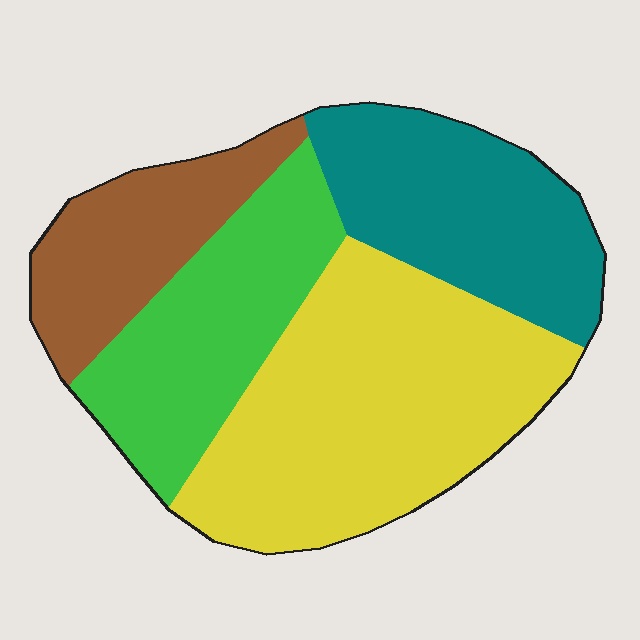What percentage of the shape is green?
Green takes up about one fifth (1/5) of the shape.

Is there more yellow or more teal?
Yellow.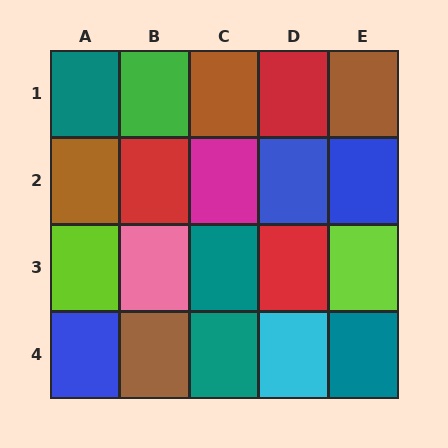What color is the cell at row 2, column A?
Brown.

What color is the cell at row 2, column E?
Blue.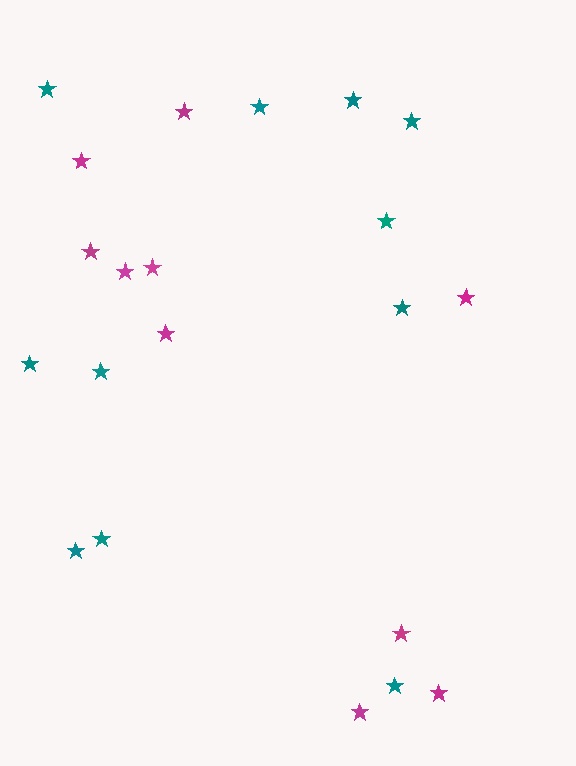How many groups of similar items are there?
There are 2 groups: one group of teal stars (11) and one group of magenta stars (10).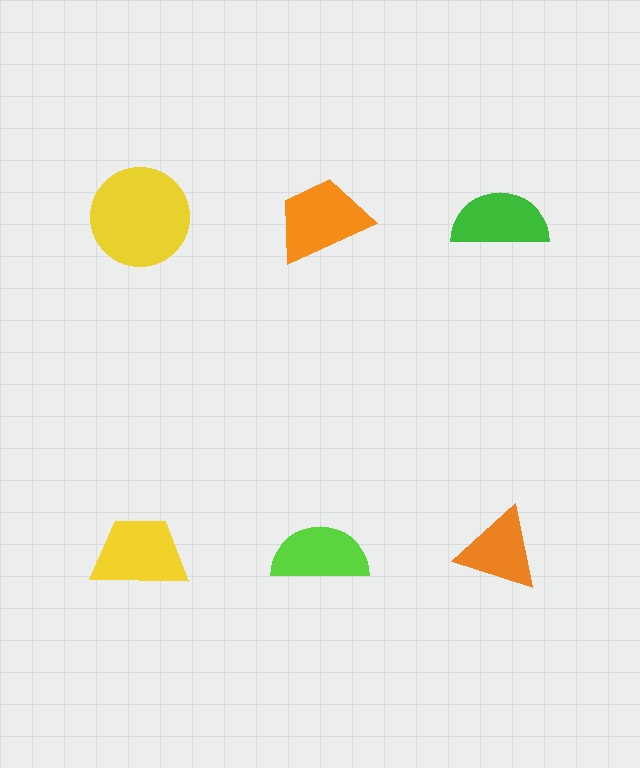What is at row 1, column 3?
A green semicircle.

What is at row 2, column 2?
A lime semicircle.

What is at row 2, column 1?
A yellow trapezoid.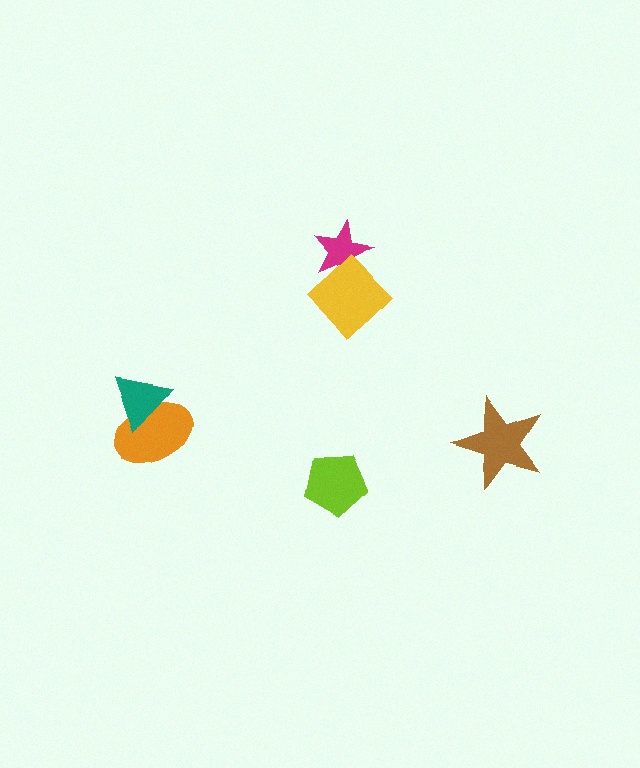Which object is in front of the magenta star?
The yellow diamond is in front of the magenta star.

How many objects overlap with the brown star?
0 objects overlap with the brown star.